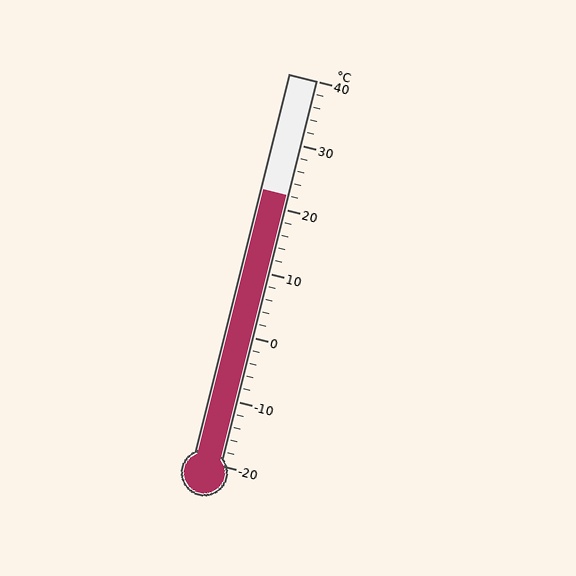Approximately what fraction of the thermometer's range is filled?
The thermometer is filled to approximately 70% of its range.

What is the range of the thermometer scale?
The thermometer scale ranges from -20°C to 40°C.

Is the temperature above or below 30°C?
The temperature is below 30°C.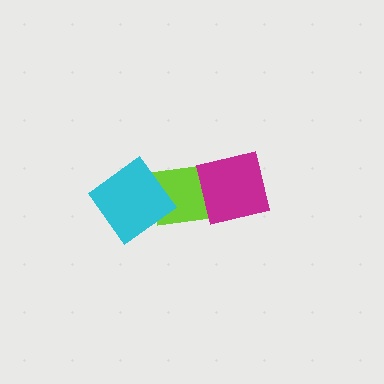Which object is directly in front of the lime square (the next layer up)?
The magenta square is directly in front of the lime square.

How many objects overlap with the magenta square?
1 object overlaps with the magenta square.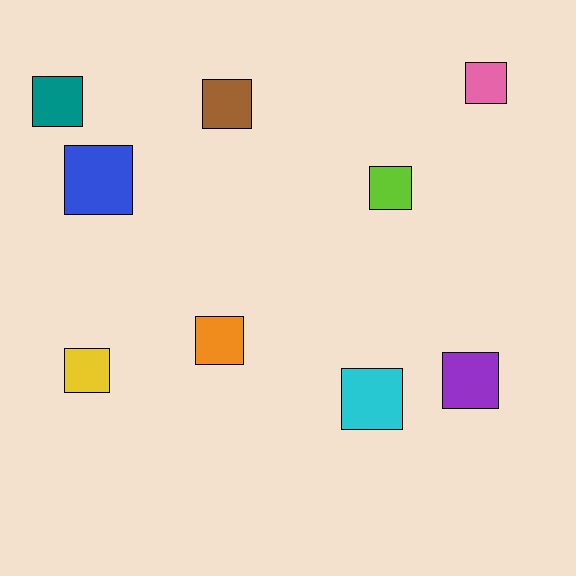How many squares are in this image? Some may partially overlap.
There are 9 squares.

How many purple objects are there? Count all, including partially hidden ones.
There is 1 purple object.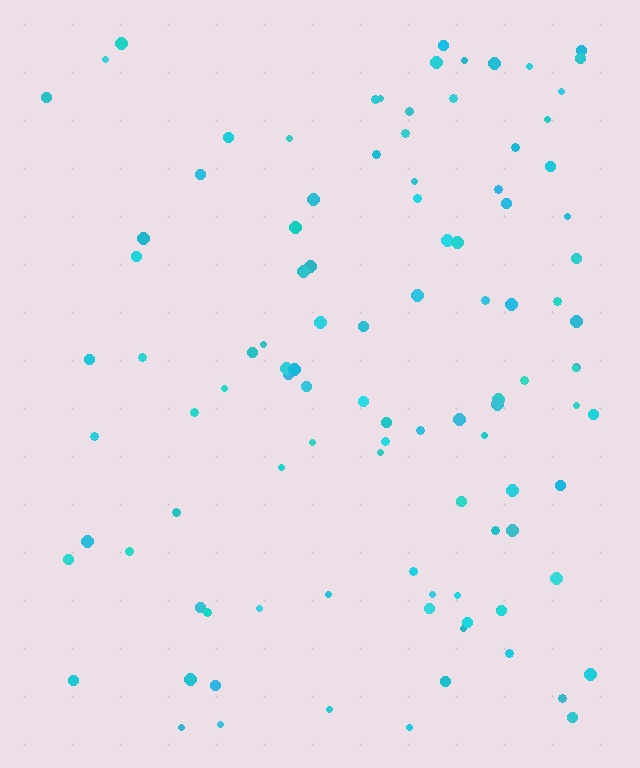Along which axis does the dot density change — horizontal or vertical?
Horizontal.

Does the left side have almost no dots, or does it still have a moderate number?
Still a moderate number, just noticeably fewer than the right.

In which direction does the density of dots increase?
From left to right, with the right side densest.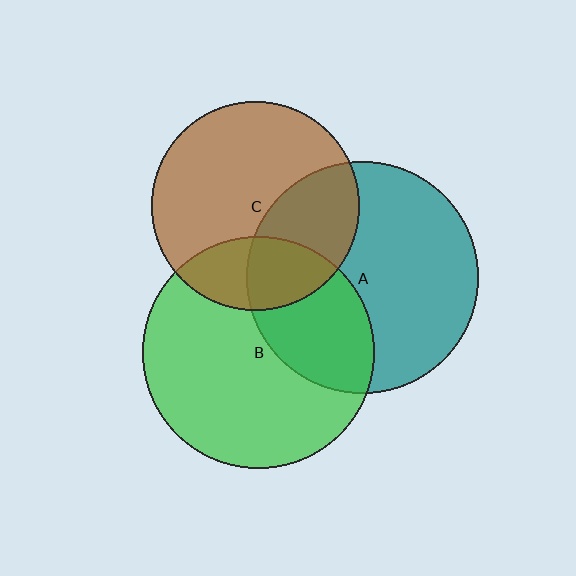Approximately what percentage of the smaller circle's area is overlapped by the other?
Approximately 35%.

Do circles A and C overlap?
Yes.